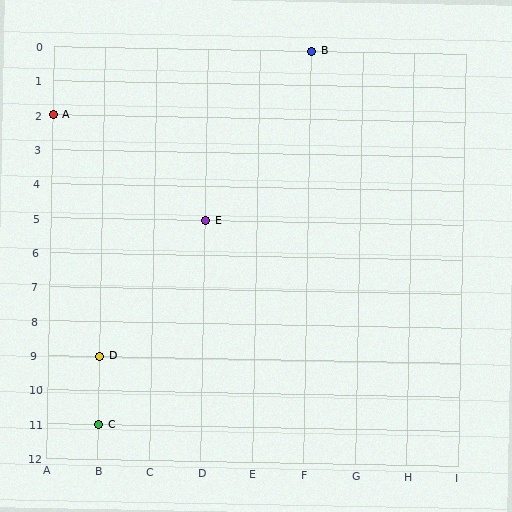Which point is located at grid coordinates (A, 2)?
Point A is at (A, 2).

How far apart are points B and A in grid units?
Points B and A are 5 columns and 2 rows apart (about 5.4 grid units diagonally).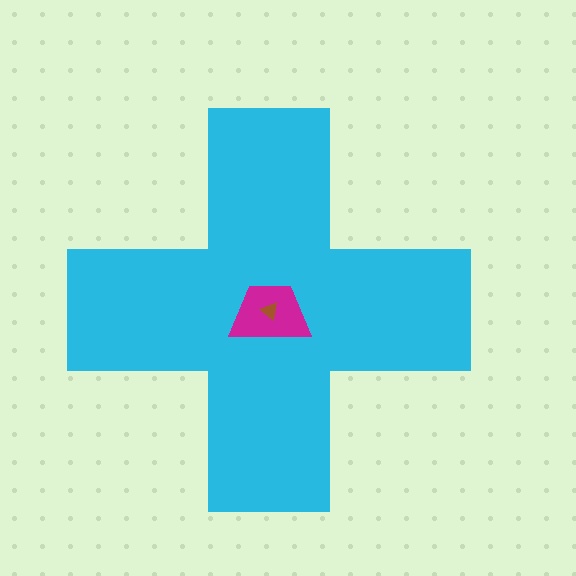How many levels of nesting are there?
3.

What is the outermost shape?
The cyan cross.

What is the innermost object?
The brown triangle.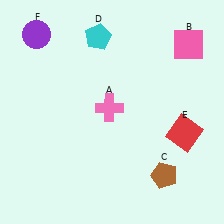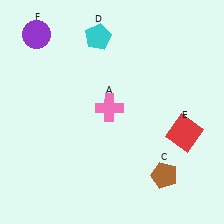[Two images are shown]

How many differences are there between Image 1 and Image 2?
There is 1 difference between the two images.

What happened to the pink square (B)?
The pink square (B) was removed in Image 2. It was in the top-right area of Image 1.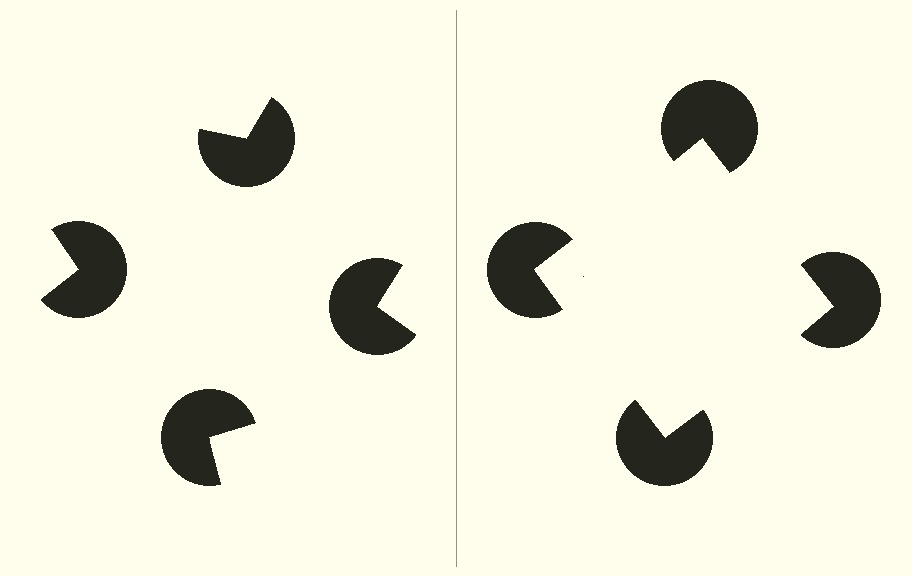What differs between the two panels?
The pac-man discs are positioned identically on both sides; only the wedge orientations differ. On the right they align to a square; on the left they are misaligned.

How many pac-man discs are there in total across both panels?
8 — 4 on each side.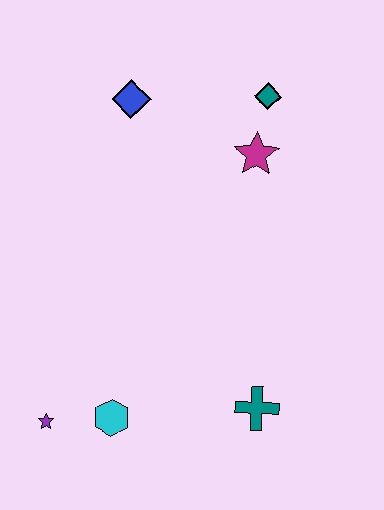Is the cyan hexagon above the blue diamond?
No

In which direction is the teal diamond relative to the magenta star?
The teal diamond is above the magenta star.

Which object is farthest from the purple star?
The teal diamond is farthest from the purple star.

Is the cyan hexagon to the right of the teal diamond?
No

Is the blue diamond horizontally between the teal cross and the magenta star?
No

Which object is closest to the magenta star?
The teal diamond is closest to the magenta star.